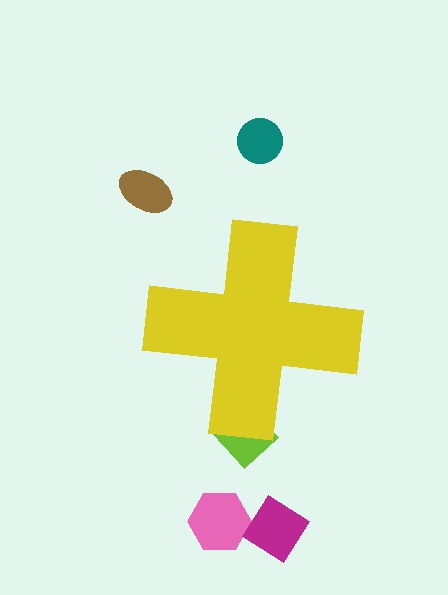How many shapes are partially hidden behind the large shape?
1 shape is partially hidden.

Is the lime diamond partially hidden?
Yes, the lime diamond is partially hidden behind the yellow cross.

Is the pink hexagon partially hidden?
No, the pink hexagon is fully visible.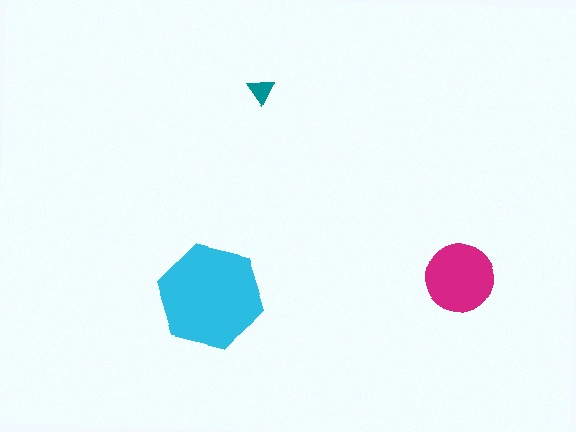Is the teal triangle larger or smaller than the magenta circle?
Smaller.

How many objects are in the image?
There are 3 objects in the image.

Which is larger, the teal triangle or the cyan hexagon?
The cyan hexagon.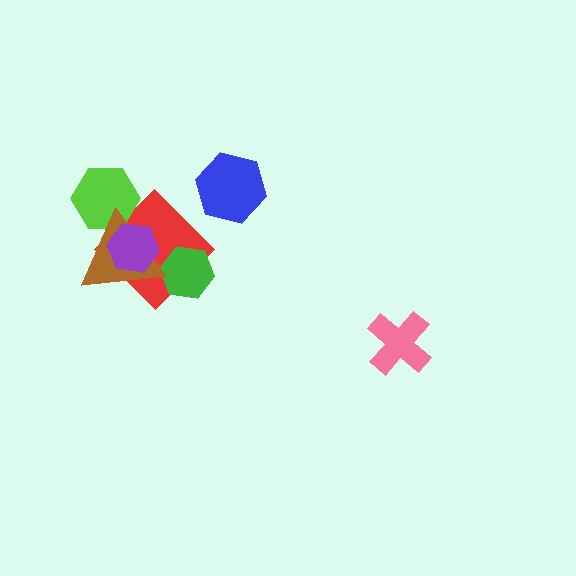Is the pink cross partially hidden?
No, no other shape covers it.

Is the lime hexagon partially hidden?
Yes, it is partially covered by another shape.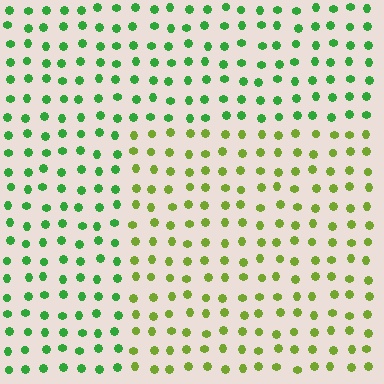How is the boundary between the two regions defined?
The boundary is defined purely by a slight shift in hue (about 39 degrees). Spacing, size, and orientation are identical on both sides.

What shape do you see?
I see a rectangle.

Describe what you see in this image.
The image is filled with small green elements in a uniform arrangement. A rectangle-shaped region is visible where the elements are tinted to a slightly different hue, forming a subtle color boundary.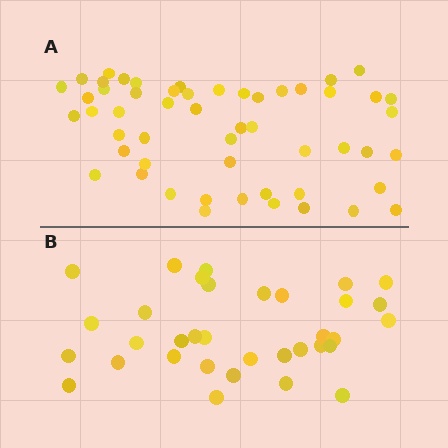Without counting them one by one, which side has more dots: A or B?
Region A (the top region) has more dots.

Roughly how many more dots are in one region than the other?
Region A has approximately 20 more dots than region B.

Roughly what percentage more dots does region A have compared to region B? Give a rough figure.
About 55% more.